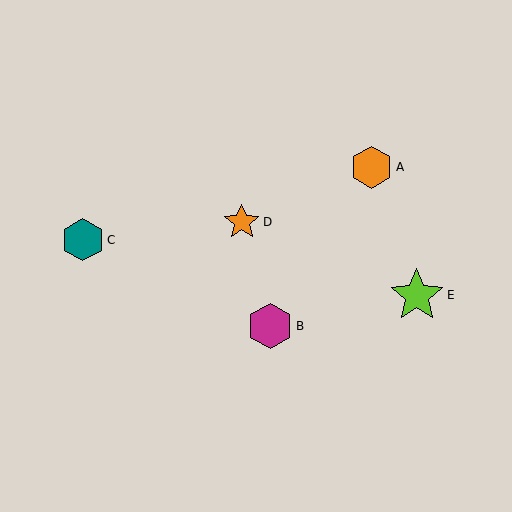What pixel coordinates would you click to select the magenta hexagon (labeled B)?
Click at (270, 326) to select the magenta hexagon B.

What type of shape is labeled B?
Shape B is a magenta hexagon.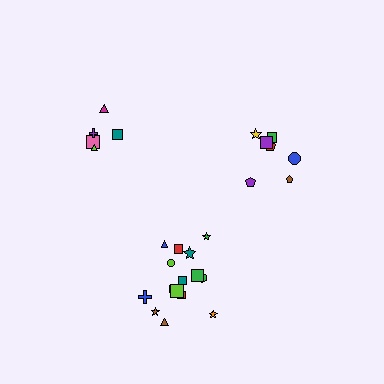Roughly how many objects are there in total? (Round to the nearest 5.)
Roughly 25 objects in total.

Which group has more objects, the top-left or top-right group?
The top-right group.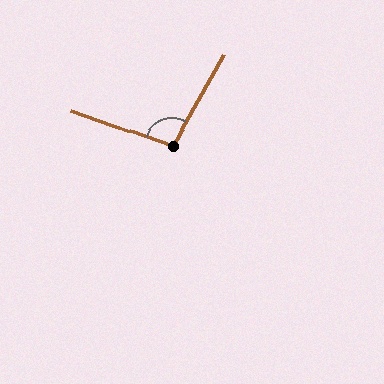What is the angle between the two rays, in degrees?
Approximately 100 degrees.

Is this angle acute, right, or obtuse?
It is obtuse.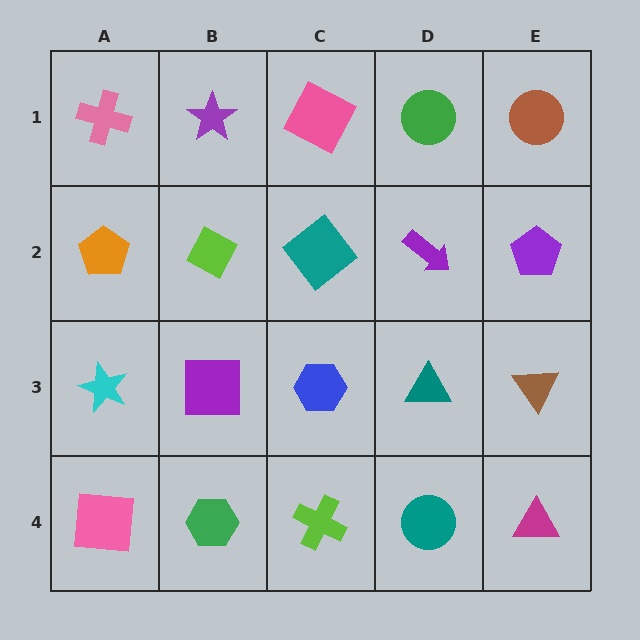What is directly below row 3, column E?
A magenta triangle.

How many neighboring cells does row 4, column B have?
3.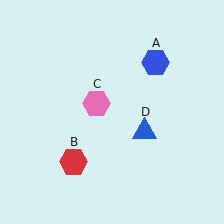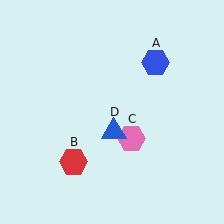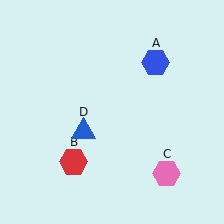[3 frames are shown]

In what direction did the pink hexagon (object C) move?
The pink hexagon (object C) moved down and to the right.